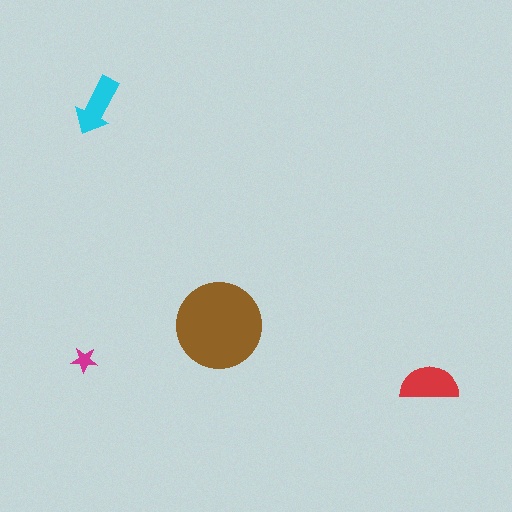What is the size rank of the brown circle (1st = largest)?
1st.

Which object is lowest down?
The red semicircle is bottommost.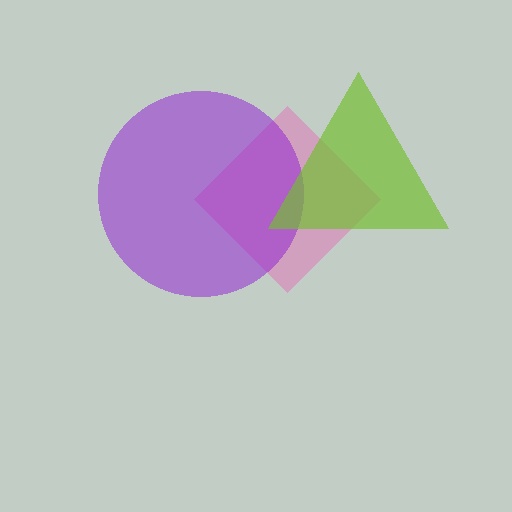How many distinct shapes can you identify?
There are 3 distinct shapes: a pink diamond, a purple circle, a lime triangle.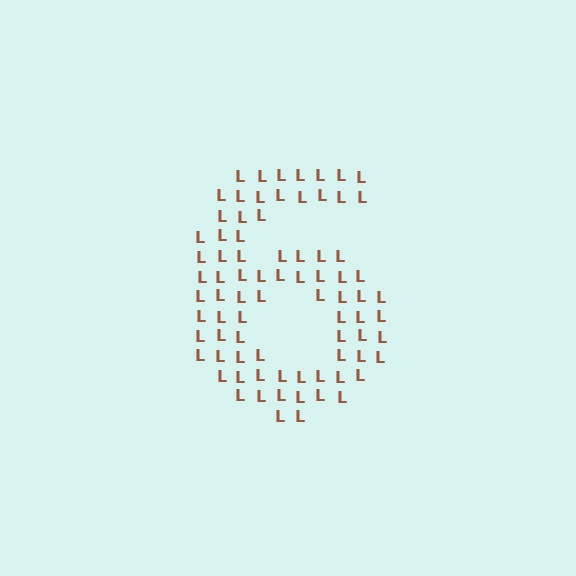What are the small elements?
The small elements are letter L's.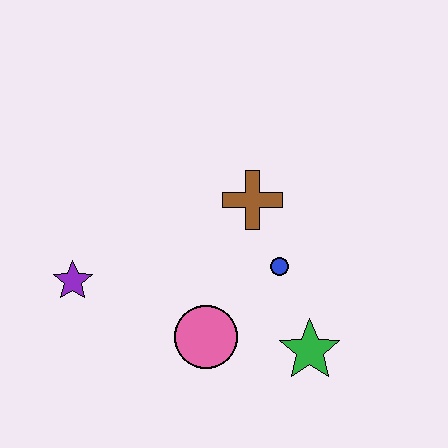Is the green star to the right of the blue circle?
Yes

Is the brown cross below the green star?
No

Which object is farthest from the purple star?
The green star is farthest from the purple star.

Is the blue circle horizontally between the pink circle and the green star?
Yes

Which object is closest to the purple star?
The pink circle is closest to the purple star.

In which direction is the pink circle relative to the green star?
The pink circle is to the left of the green star.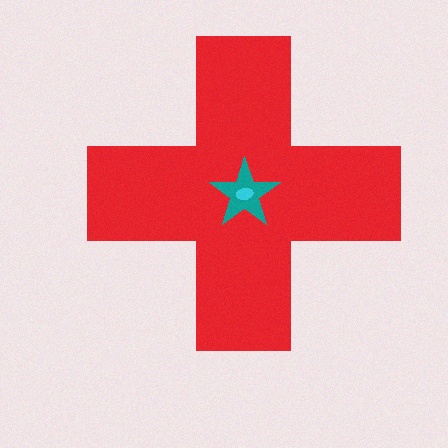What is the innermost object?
The cyan ellipse.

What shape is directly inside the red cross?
The teal star.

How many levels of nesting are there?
3.